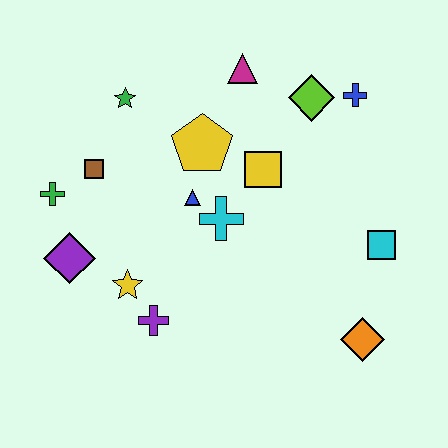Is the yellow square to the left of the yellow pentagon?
No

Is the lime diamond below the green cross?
No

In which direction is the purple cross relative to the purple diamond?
The purple cross is to the right of the purple diamond.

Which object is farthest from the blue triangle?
The orange diamond is farthest from the blue triangle.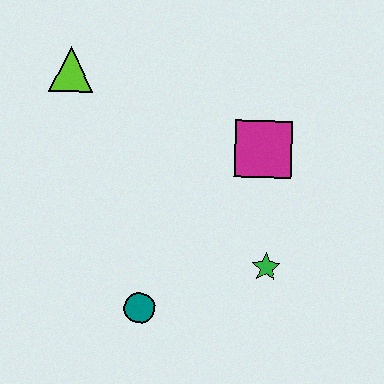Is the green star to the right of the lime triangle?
Yes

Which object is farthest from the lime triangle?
The green star is farthest from the lime triangle.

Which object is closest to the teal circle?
The green star is closest to the teal circle.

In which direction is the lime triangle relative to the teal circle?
The lime triangle is above the teal circle.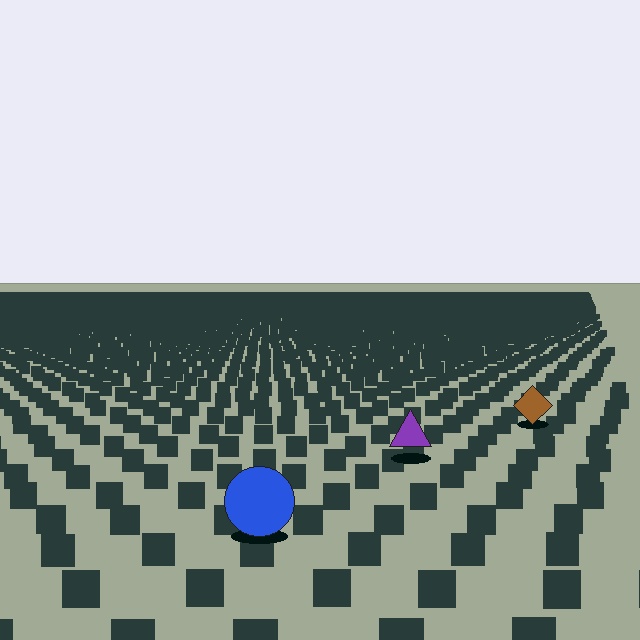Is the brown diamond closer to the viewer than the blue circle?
No. The blue circle is closer — you can tell from the texture gradient: the ground texture is coarser near it.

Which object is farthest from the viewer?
The brown diamond is farthest from the viewer. It appears smaller and the ground texture around it is denser.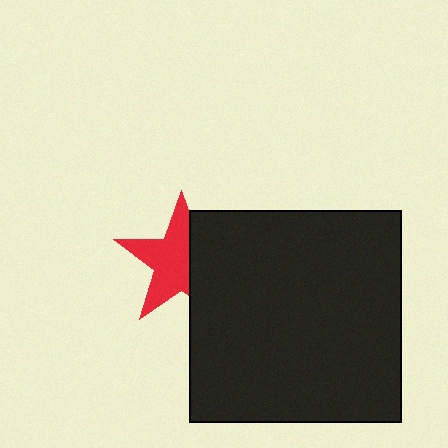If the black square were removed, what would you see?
You would see the complete red star.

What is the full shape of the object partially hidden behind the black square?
The partially hidden object is a red star.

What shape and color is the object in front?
The object in front is a black square.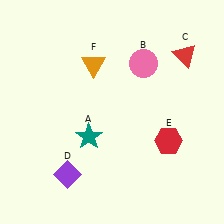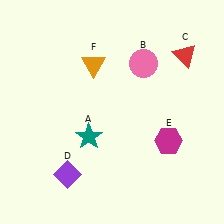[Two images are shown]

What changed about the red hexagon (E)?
In Image 1, E is red. In Image 2, it changed to magenta.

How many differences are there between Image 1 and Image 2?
There is 1 difference between the two images.